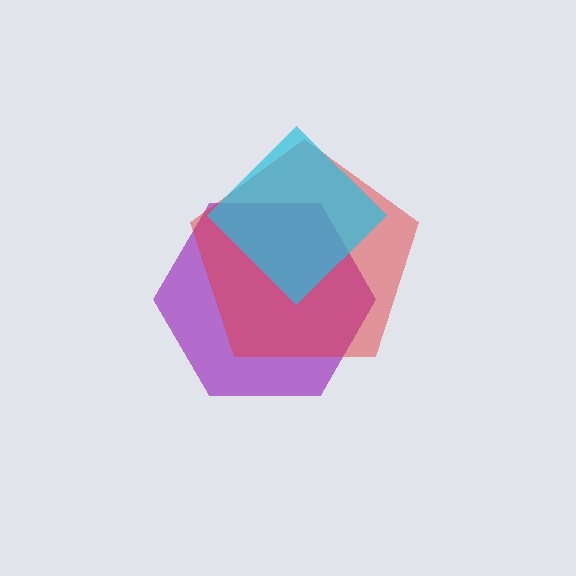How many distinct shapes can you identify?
There are 3 distinct shapes: a purple hexagon, a red pentagon, a cyan diamond.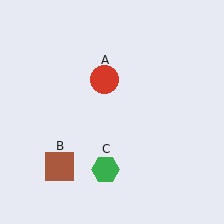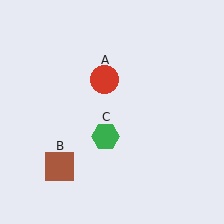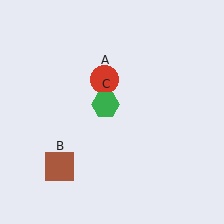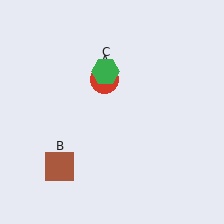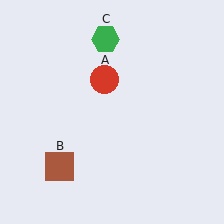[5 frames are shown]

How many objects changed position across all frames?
1 object changed position: green hexagon (object C).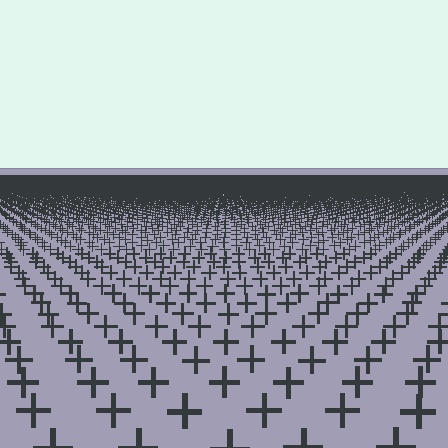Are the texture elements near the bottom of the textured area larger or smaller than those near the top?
Larger. Near the bottom, elements are closer to the viewer and appear at a bigger on-screen size.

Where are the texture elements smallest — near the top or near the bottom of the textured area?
Near the top.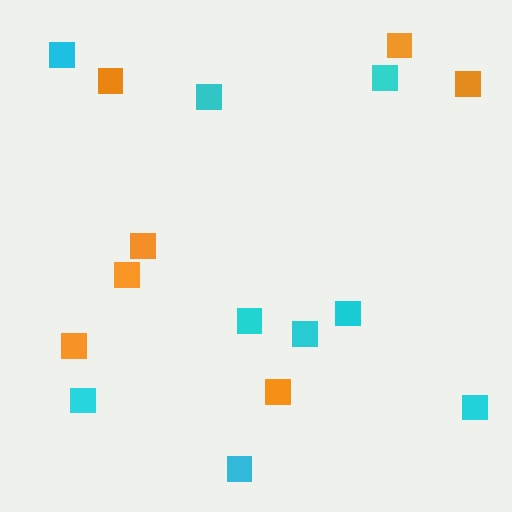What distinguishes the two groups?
There are 2 groups: one group of cyan squares (9) and one group of orange squares (7).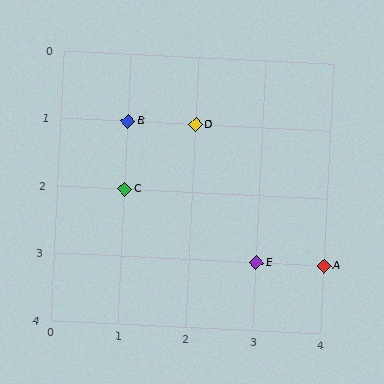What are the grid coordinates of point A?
Point A is at grid coordinates (4, 3).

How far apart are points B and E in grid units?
Points B and E are 2 columns and 2 rows apart (about 2.8 grid units diagonally).